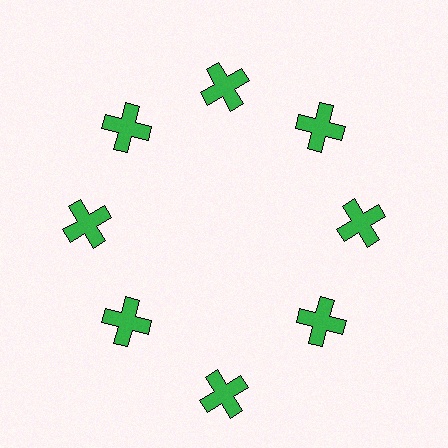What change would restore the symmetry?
The symmetry would be restored by moving it inward, back onto the ring so that all 8 crosses sit at equal angles and equal distance from the center.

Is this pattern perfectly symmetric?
No. The 8 green crosses are arranged in a ring, but one element near the 6 o'clock position is pushed outward from the center, breaking the 8-fold rotational symmetry.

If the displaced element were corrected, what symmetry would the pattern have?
It would have 8-fold rotational symmetry — the pattern would map onto itself every 45 degrees.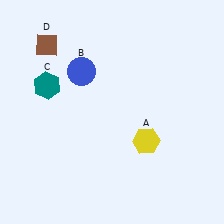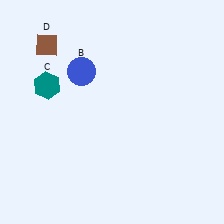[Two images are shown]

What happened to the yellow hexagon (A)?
The yellow hexagon (A) was removed in Image 2. It was in the bottom-right area of Image 1.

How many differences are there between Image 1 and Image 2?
There is 1 difference between the two images.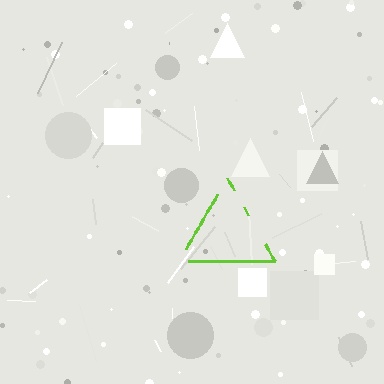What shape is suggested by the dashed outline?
The dashed outline suggests a triangle.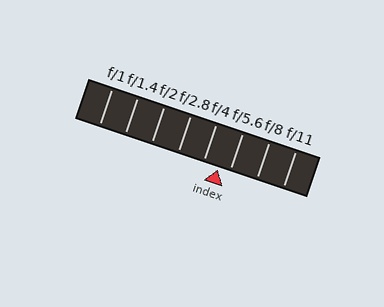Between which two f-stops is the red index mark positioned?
The index mark is between f/4 and f/5.6.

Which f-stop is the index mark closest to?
The index mark is closest to f/5.6.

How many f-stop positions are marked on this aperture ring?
There are 8 f-stop positions marked.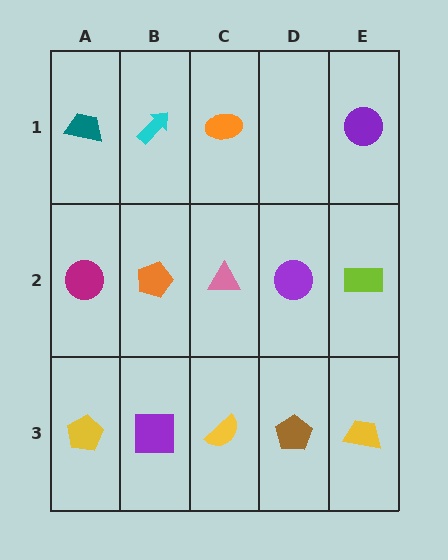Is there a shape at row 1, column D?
No, that cell is empty.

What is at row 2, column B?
An orange pentagon.